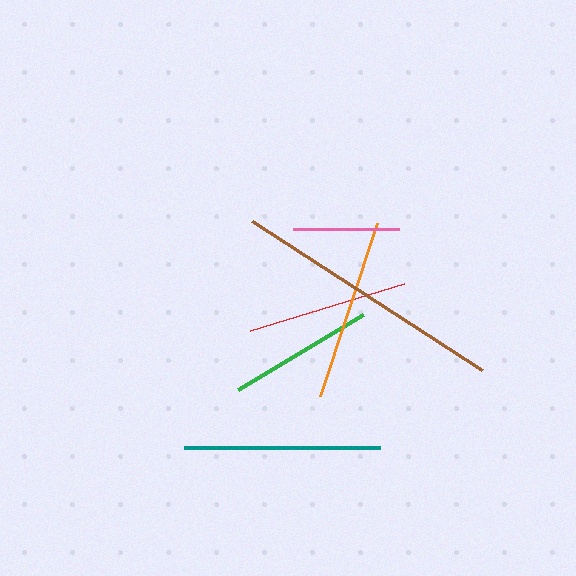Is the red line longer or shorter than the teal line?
The teal line is longer than the red line.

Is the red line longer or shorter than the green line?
The red line is longer than the green line.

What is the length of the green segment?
The green segment is approximately 145 pixels long.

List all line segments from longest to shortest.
From longest to shortest: brown, teal, orange, red, green, pink.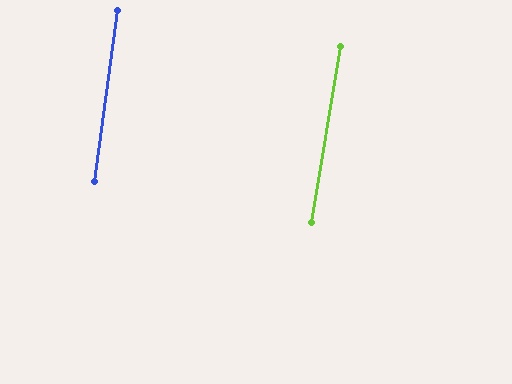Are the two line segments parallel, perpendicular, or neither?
Parallel — their directions differ by only 1.7°.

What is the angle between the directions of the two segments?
Approximately 2 degrees.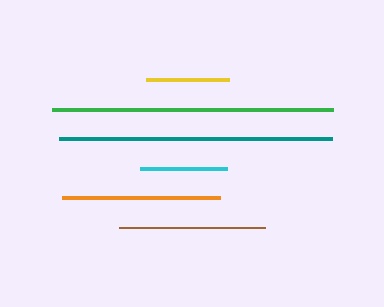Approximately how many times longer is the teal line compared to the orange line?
The teal line is approximately 1.7 times the length of the orange line.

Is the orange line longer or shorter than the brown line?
The orange line is longer than the brown line.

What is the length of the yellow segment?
The yellow segment is approximately 83 pixels long.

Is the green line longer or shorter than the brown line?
The green line is longer than the brown line.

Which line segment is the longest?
The green line is the longest at approximately 281 pixels.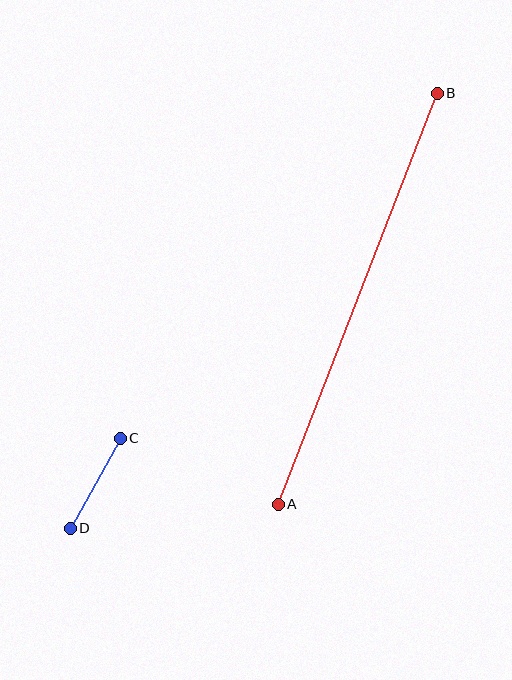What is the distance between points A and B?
The distance is approximately 441 pixels.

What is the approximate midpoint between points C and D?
The midpoint is at approximately (95, 483) pixels.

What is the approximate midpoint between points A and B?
The midpoint is at approximately (358, 299) pixels.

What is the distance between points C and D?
The distance is approximately 103 pixels.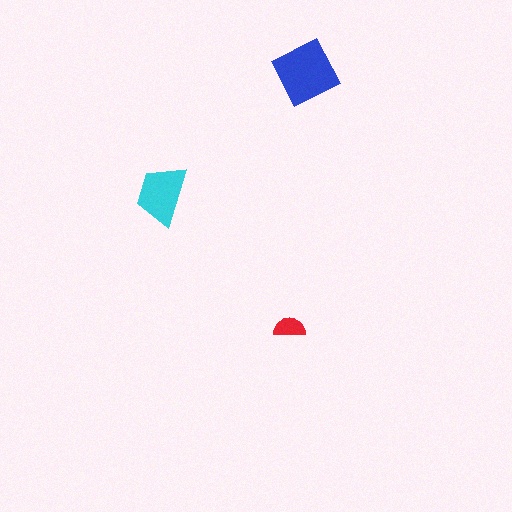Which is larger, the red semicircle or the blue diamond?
The blue diamond.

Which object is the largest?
The blue diamond.